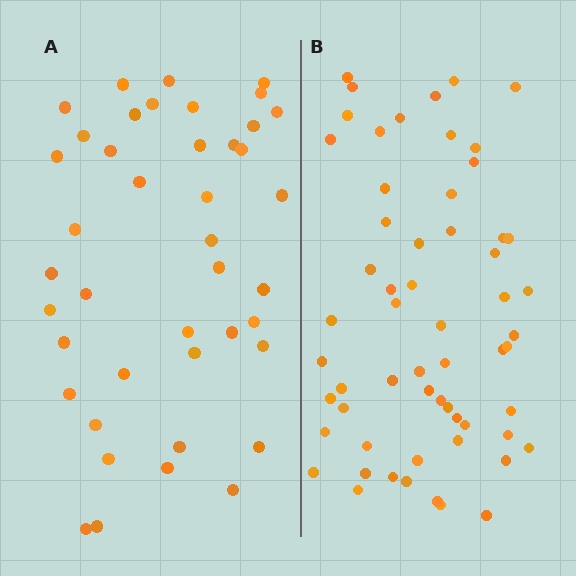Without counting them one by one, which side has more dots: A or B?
Region B (the right region) has more dots.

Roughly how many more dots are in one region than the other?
Region B has approximately 15 more dots than region A.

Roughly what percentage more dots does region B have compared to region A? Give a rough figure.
About 40% more.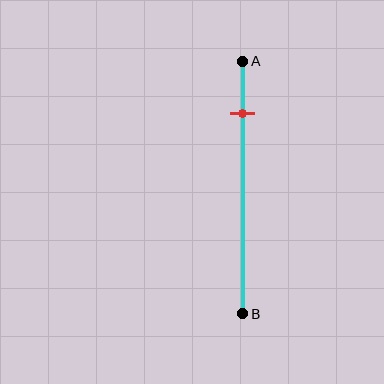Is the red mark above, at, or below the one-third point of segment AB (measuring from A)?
The red mark is above the one-third point of segment AB.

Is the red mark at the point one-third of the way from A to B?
No, the mark is at about 20% from A, not at the 33% one-third point.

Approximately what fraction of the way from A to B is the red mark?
The red mark is approximately 20% of the way from A to B.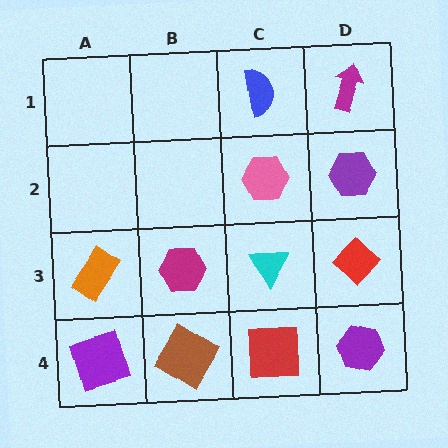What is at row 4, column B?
A brown diamond.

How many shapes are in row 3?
4 shapes.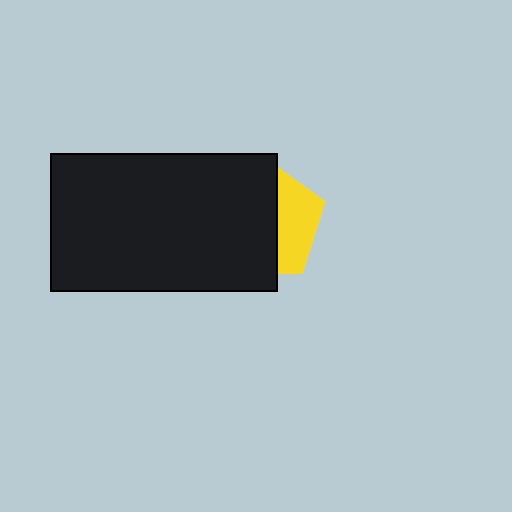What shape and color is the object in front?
The object in front is a black rectangle.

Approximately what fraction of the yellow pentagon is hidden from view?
Roughly 65% of the yellow pentagon is hidden behind the black rectangle.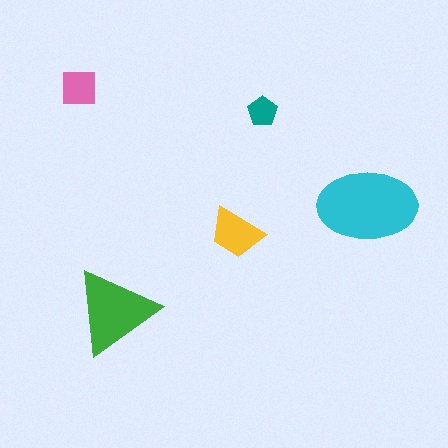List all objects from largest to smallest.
The cyan ellipse, the green triangle, the yellow trapezoid, the pink square, the teal pentagon.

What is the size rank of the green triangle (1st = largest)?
2nd.